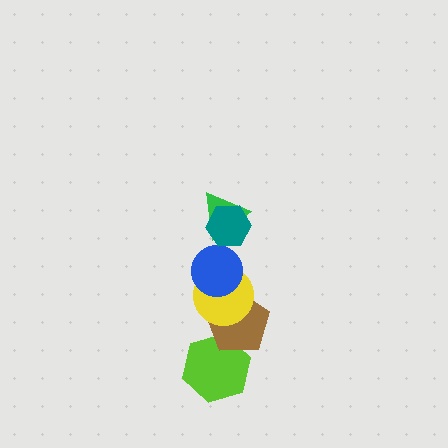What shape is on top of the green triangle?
The teal hexagon is on top of the green triangle.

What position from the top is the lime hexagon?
The lime hexagon is 6th from the top.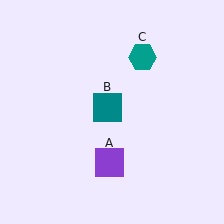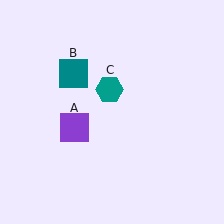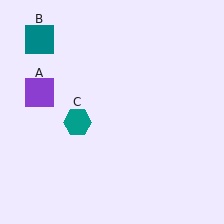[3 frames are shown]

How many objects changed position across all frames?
3 objects changed position: purple square (object A), teal square (object B), teal hexagon (object C).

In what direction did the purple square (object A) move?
The purple square (object A) moved up and to the left.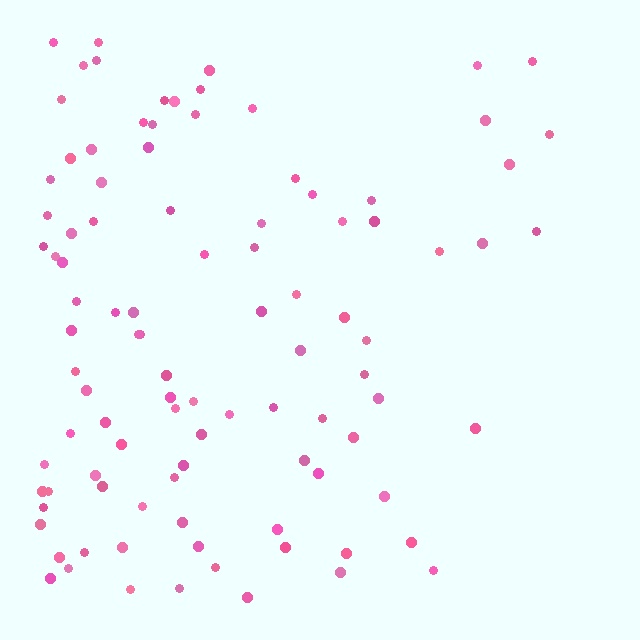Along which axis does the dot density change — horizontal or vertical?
Horizontal.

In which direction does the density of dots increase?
From right to left, with the left side densest.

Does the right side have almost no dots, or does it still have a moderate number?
Still a moderate number, just noticeably fewer than the left.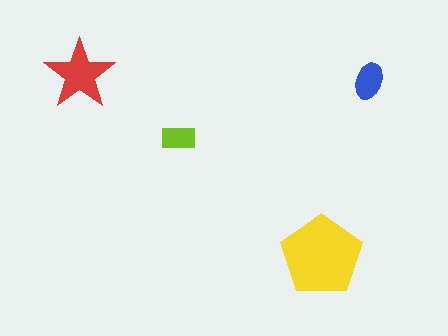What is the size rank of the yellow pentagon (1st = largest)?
1st.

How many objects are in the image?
There are 4 objects in the image.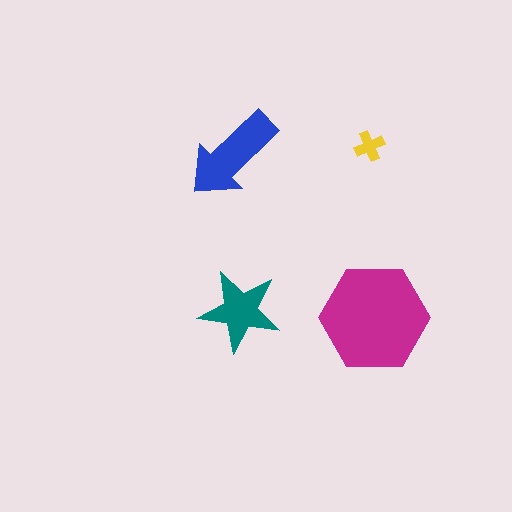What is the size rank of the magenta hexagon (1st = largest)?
1st.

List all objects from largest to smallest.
The magenta hexagon, the blue arrow, the teal star, the yellow cross.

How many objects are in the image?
There are 4 objects in the image.